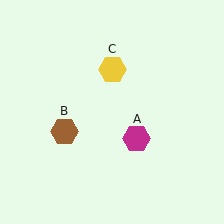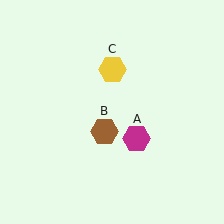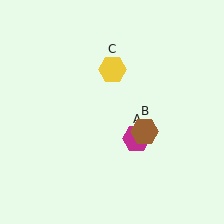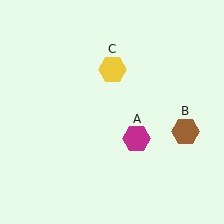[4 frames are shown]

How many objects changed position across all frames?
1 object changed position: brown hexagon (object B).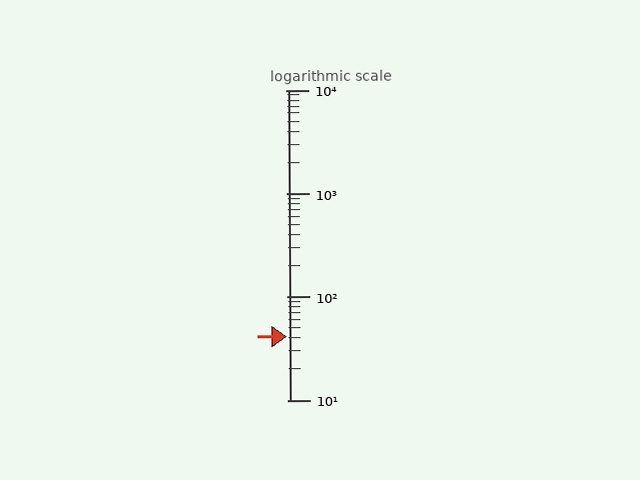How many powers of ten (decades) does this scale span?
The scale spans 3 decades, from 10 to 10000.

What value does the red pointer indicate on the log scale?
The pointer indicates approximately 41.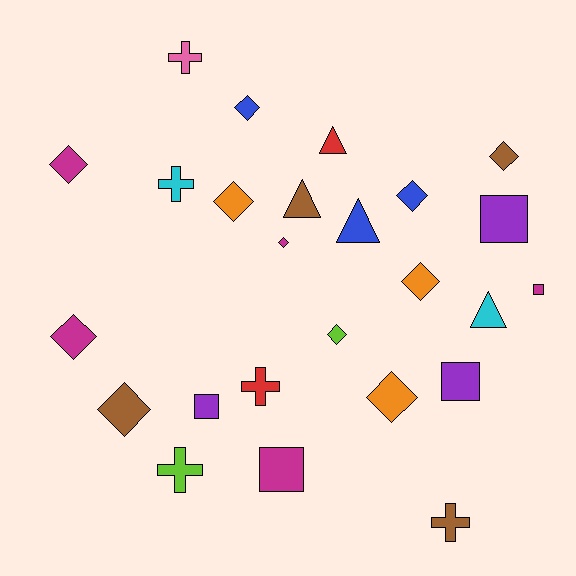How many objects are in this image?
There are 25 objects.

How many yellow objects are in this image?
There are no yellow objects.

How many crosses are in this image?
There are 5 crosses.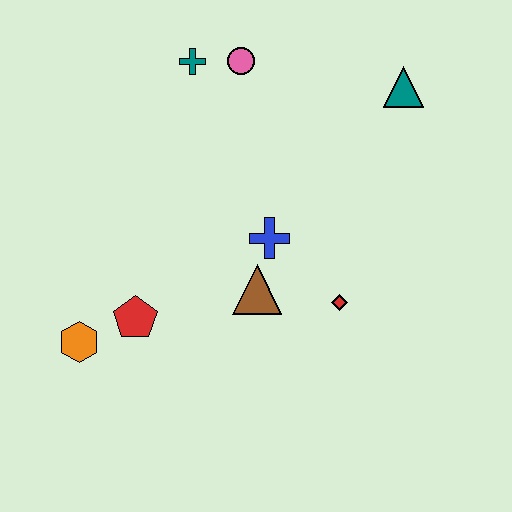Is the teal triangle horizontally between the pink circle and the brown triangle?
No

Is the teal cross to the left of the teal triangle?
Yes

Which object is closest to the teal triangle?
The pink circle is closest to the teal triangle.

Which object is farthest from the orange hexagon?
The teal triangle is farthest from the orange hexagon.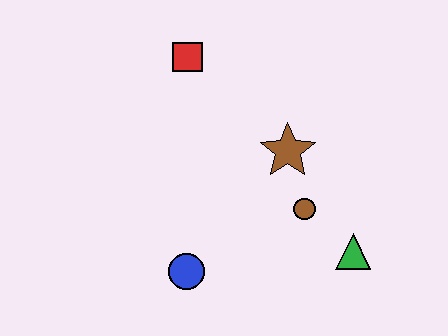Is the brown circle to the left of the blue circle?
No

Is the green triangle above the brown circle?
No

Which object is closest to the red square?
The brown star is closest to the red square.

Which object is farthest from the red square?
The green triangle is farthest from the red square.